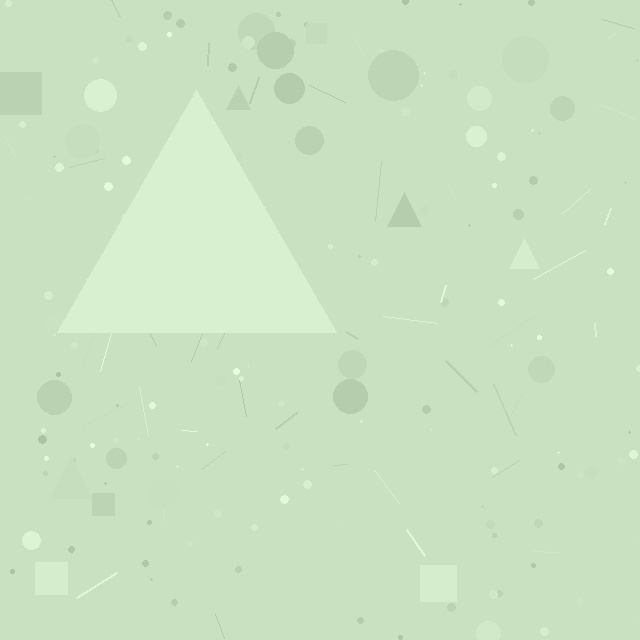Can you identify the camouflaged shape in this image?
The camouflaged shape is a triangle.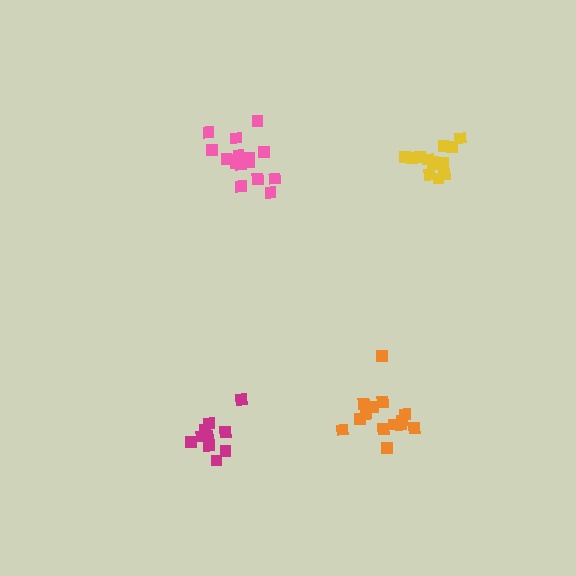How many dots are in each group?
Group 1: 10 dots, Group 2: 16 dots, Group 3: 13 dots, Group 4: 14 dots (53 total).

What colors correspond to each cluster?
The clusters are colored: magenta, pink, yellow, orange.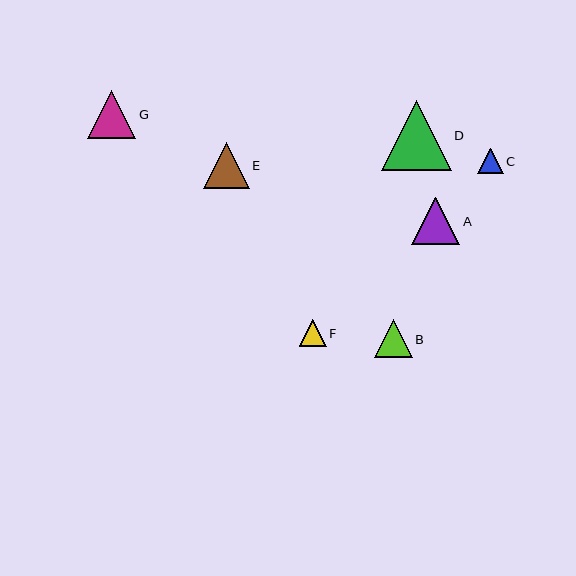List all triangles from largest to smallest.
From largest to smallest: D, A, G, E, B, F, C.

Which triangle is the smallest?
Triangle C is the smallest with a size of approximately 25 pixels.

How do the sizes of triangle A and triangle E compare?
Triangle A and triangle E are approximately the same size.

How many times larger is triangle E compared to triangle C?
Triangle E is approximately 1.8 times the size of triangle C.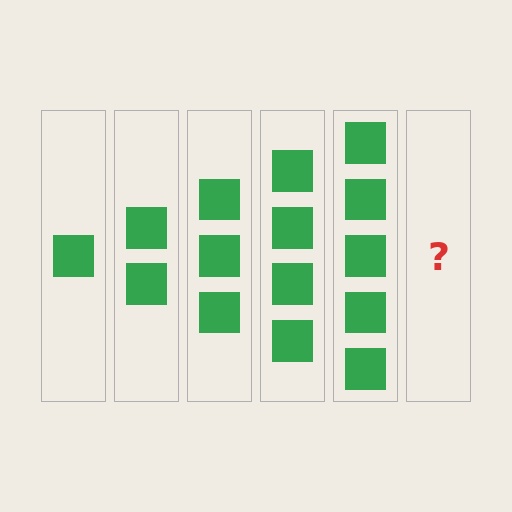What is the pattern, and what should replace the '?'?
The pattern is that each step adds one more square. The '?' should be 6 squares.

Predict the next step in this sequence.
The next step is 6 squares.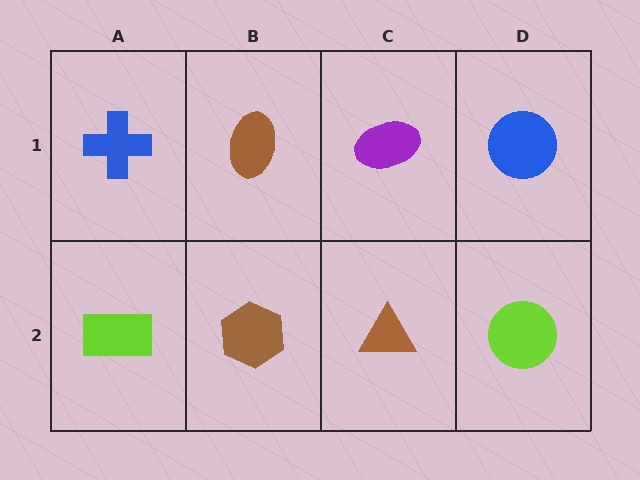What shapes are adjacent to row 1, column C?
A brown triangle (row 2, column C), a brown ellipse (row 1, column B), a blue circle (row 1, column D).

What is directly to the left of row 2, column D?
A brown triangle.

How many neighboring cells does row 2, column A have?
2.